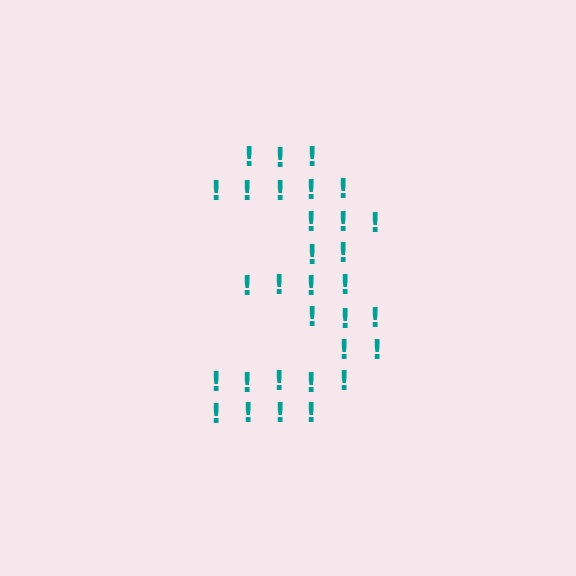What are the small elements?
The small elements are exclamation marks.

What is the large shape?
The large shape is the digit 3.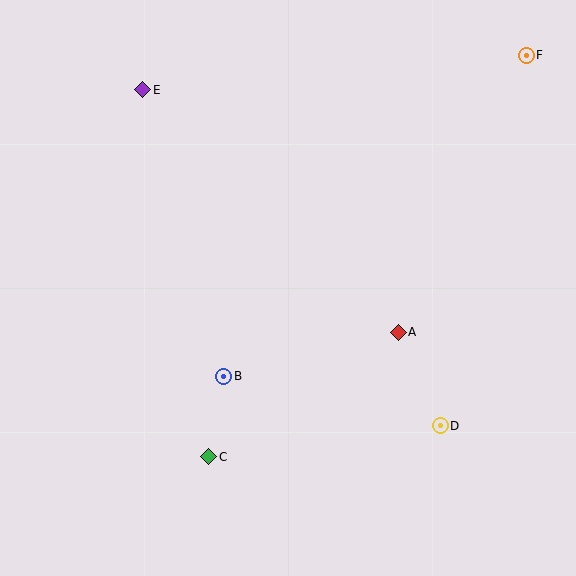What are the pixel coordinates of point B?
Point B is at (224, 376).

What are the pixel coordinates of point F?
Point F is at (526, 55).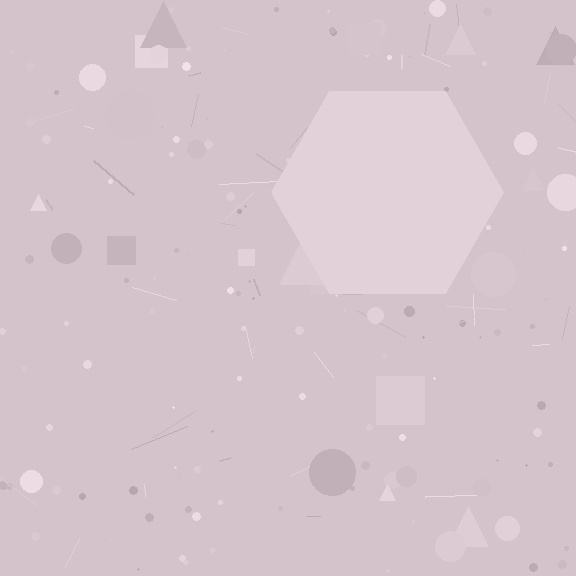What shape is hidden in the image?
A hexagon is hidden in the image.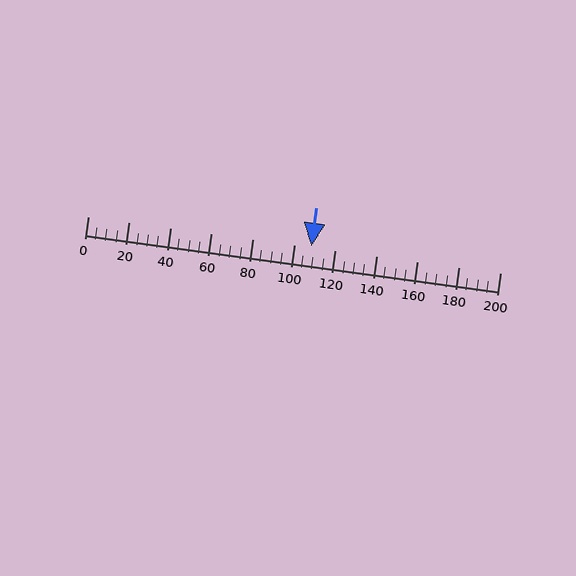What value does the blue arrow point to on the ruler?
The blue arrow points to approximately 108.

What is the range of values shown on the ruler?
The ruler shows values from 0 to 200.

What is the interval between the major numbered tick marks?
The major tick marks are spaced 20 units apart.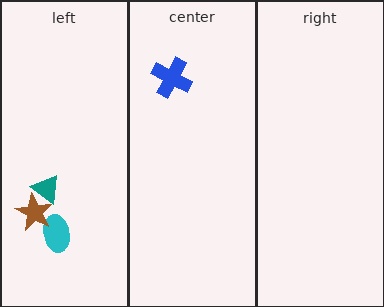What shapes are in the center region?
The blue cross.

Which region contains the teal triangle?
The left region.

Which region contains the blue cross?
The center region.